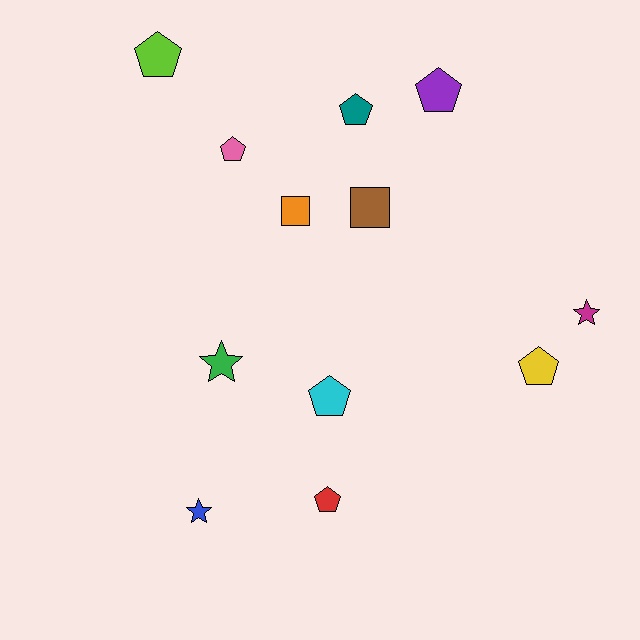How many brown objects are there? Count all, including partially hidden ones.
There is 1 brown object.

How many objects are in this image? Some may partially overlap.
There are 12 objects.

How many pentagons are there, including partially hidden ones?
There are 7 pentagons.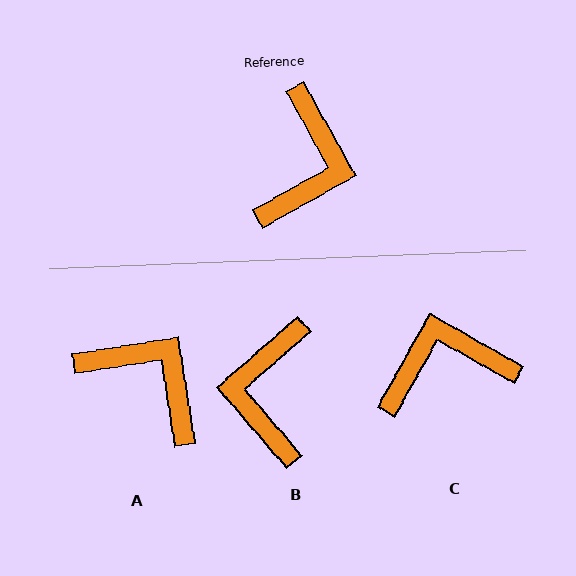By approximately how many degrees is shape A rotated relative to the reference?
Approximately 70 degrees counter-clockwise.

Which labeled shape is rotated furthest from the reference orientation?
B, about 168 degrees away.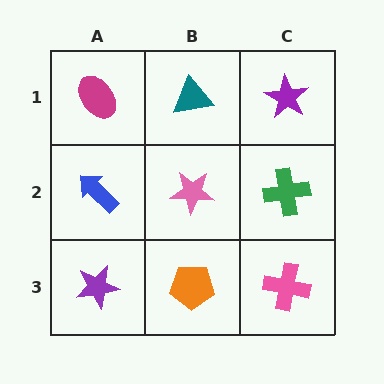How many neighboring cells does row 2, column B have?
4.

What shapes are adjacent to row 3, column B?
A pink star (row 2, column B), a purple star (row 3, column A), a pink cross (row 3, column C).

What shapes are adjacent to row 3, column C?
A green cross (row 2, column C), an orange pentagon (row 3, column B).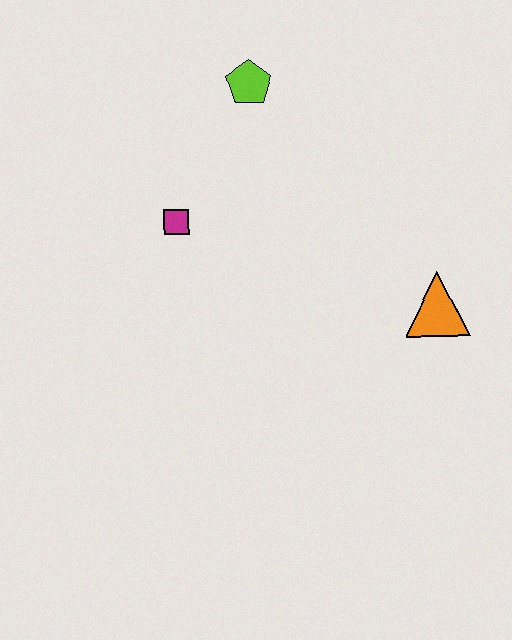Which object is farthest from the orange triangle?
The lime pentagon is farthest from the orange triangle.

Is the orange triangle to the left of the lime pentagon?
No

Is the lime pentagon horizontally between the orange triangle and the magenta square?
Yes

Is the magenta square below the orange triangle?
No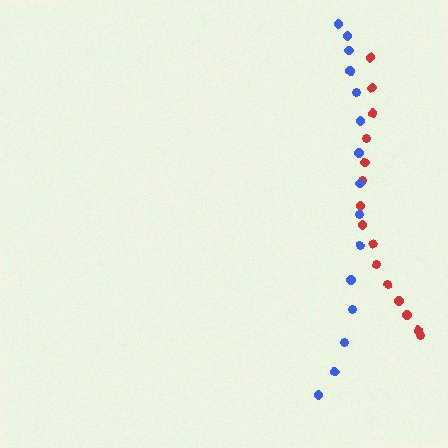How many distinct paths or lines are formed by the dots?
There are 2 distinct paths.